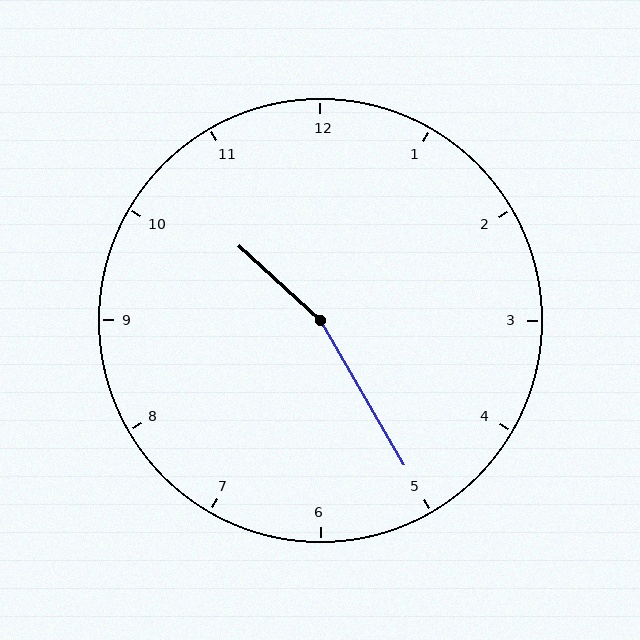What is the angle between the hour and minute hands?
Approximately 162 degrees.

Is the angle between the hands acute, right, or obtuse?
It is obtuse.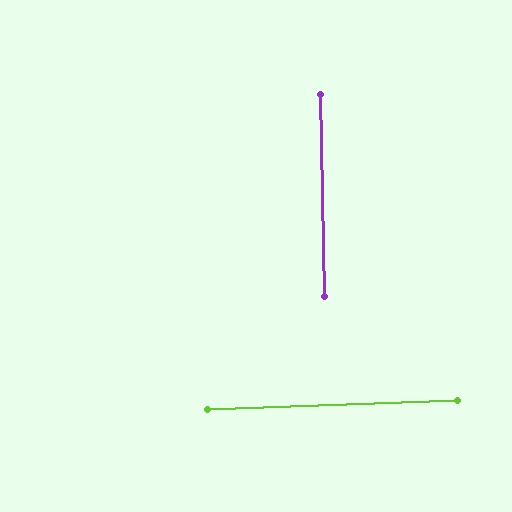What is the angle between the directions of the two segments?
Approximately 89 degrees.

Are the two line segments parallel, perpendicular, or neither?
Perpendicular — they meet at approximately 89°.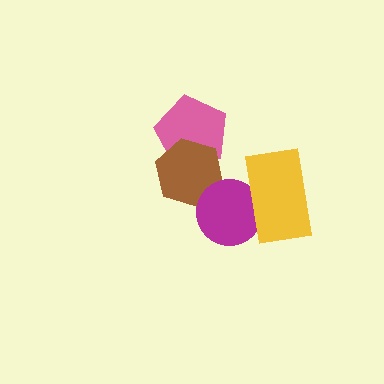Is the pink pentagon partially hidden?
Yes, it is partially covered by another shape.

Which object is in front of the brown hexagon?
The magenta circle is in front of the brown hexagon.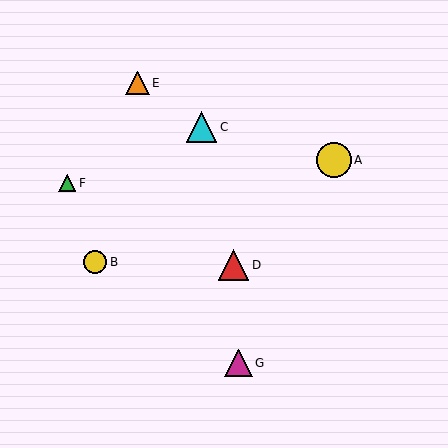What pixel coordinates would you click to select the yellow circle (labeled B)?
Click at (95, 262) to select the yellow circle B.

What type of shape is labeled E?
Shape E is an orange triangle.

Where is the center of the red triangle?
The center of the red triangle is at (234, 265).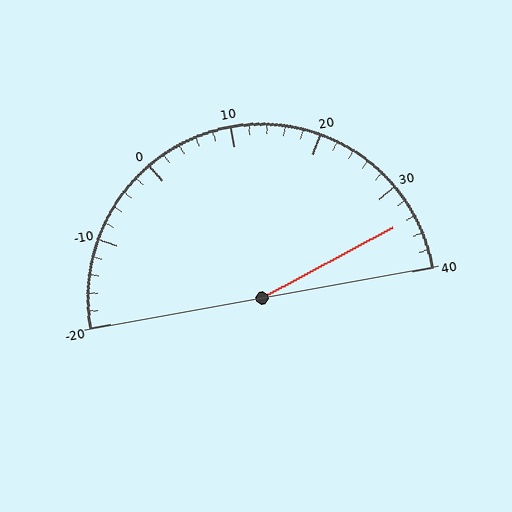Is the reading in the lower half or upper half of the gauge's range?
The reading is in the upper half of the range (-20 to 40).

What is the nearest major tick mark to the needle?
The nearest major tick mark is 30.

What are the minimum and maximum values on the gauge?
The gauge ranges from -20 to 40.